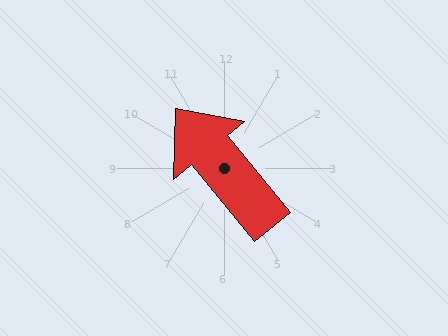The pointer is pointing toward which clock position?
Roughly 11 o'clock.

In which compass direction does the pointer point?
Northwest.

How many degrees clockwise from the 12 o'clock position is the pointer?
Approximately 321 degrees.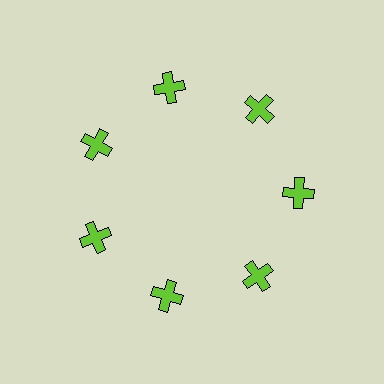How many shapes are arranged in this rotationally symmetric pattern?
There are 7 shapes, arranged in 7 groups of 1.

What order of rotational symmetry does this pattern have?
This pattern has 7-fold rotational symmetry.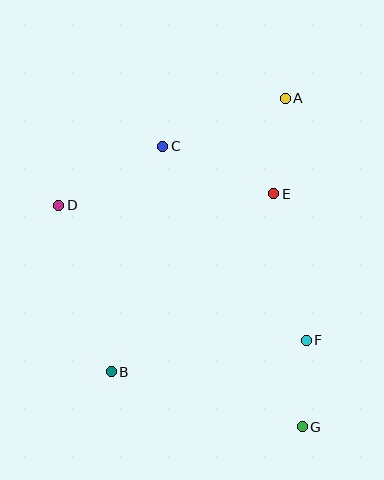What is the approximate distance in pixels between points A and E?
The distance between A and E is approximately 96 pixels.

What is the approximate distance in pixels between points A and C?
The distance between A and C is approximately 131 pixels.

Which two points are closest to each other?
Points F and G are closest to each other.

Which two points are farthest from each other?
Points A and G are farthest from each other.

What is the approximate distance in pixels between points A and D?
The distance between A and D is approximately 250 pixels.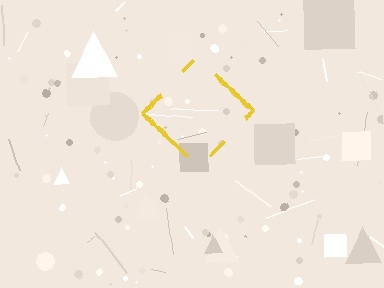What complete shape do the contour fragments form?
The contour fragments form a diamond.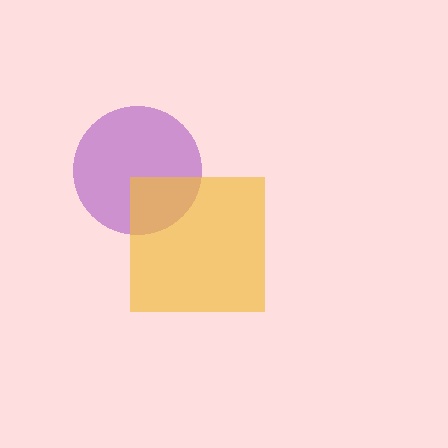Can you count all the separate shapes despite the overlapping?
Yes, there are 2 separate shapes.